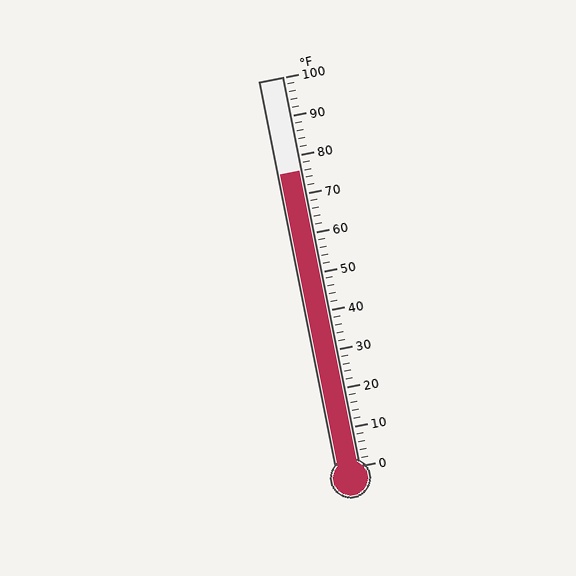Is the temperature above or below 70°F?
The temperature is above 70°F.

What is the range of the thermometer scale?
The thermometer scale ranges from 0°F to 100°F.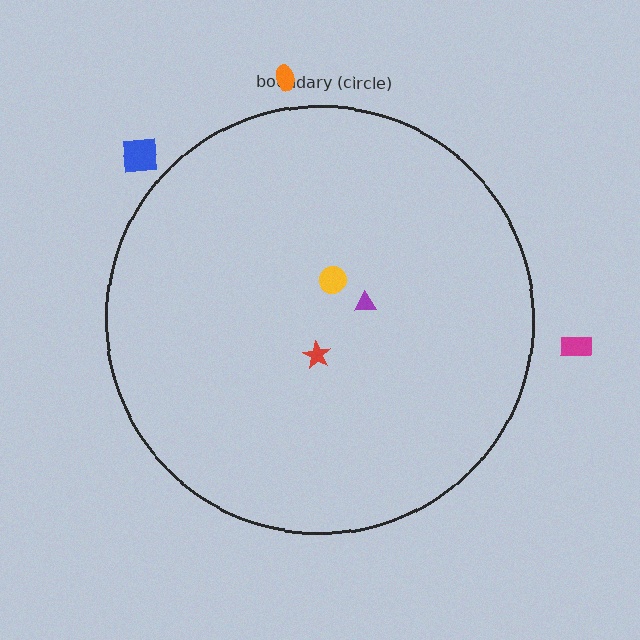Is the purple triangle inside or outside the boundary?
Inside.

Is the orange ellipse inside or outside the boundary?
Outside.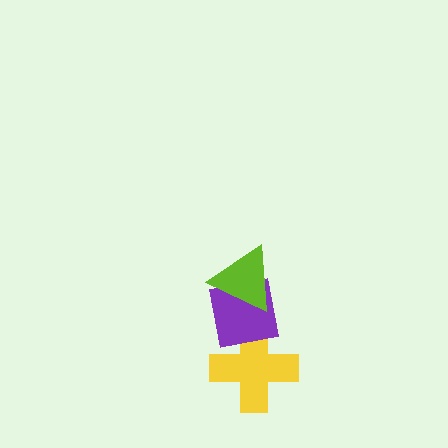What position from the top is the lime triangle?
The lime triangle is 1st from the top.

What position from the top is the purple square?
The purple square is 2nd from the top.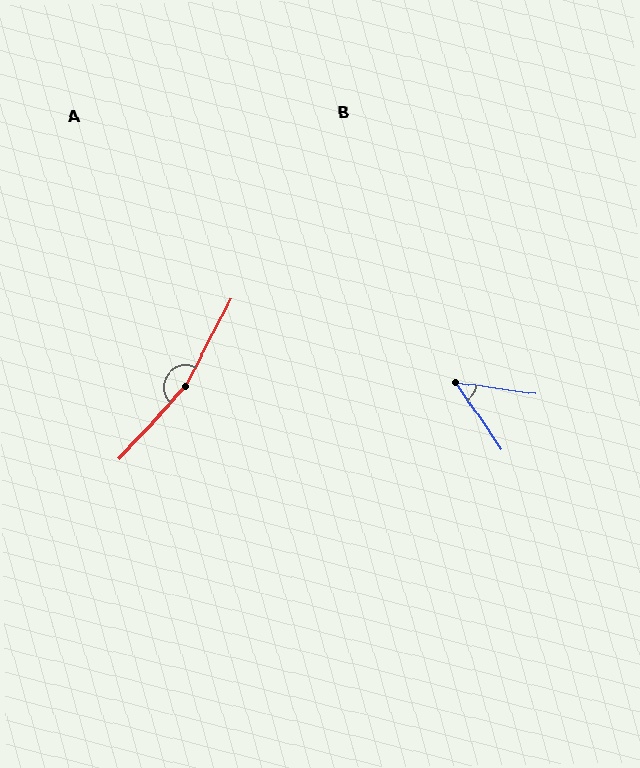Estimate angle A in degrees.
Approximately 165 degrees.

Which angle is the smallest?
B, at approximately 48 degrees.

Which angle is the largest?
A, at approximately 165 degrees.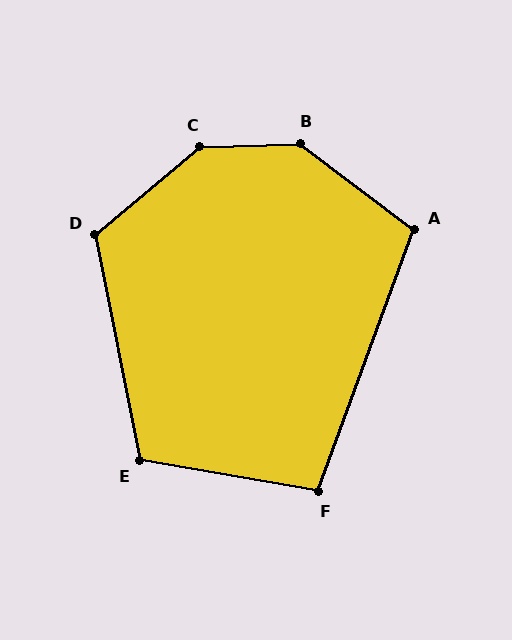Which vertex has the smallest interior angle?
F, at approximately 100 degrees.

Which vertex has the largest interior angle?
C, at approximately 142 degrees.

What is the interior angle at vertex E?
Approximately 111 degrees (obtuse).